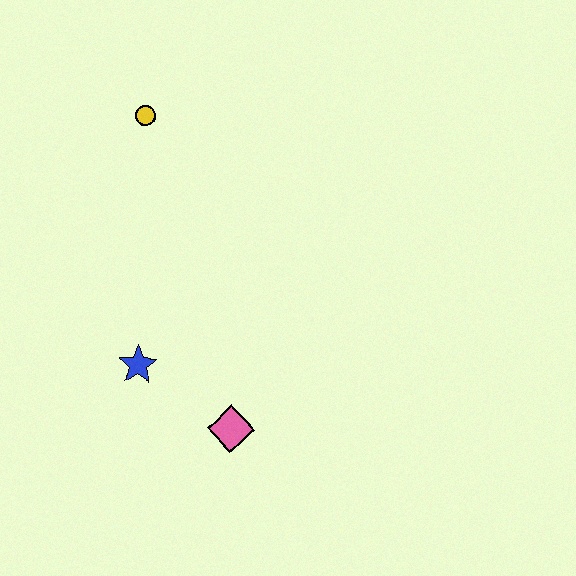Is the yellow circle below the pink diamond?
No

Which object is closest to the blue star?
The pink diamond is closest to the blue star.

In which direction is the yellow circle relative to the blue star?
The yellow circle is above the blue star.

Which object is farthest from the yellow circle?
The pink diamond is farthest from the yellow circle.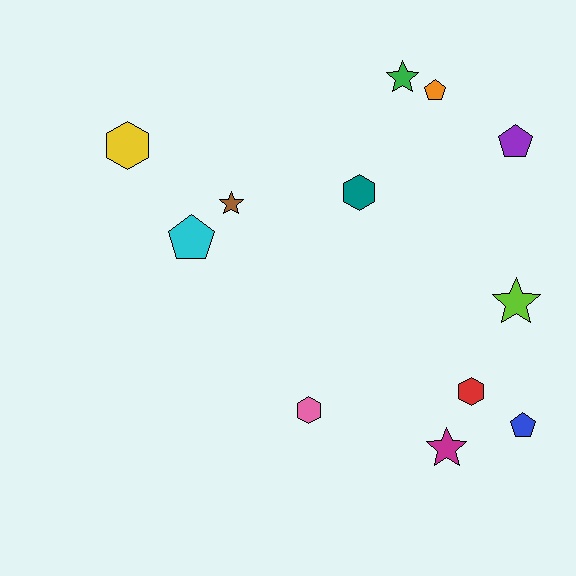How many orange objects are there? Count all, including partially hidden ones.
There is 1 orange object.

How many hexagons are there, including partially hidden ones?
There are 4 hexagons.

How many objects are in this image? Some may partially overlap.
There are 12 objects.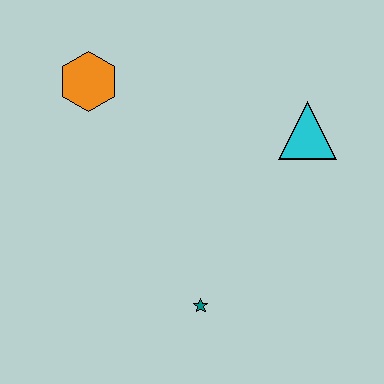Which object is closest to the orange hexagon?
The cyan triangle is closest to the orange hexagon.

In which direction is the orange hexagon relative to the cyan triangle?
The orange hexagon is to the left of the cyan triangle.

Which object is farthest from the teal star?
The orange hexagon is farthest from the teal star.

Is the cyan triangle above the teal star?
Yes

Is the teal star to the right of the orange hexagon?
Yes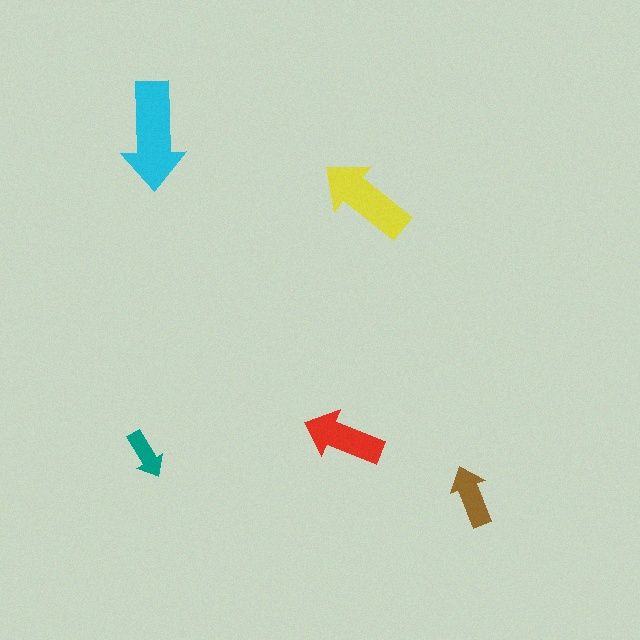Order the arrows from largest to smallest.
the cyan one, the yellow one, the red one, the brown one, the teal one.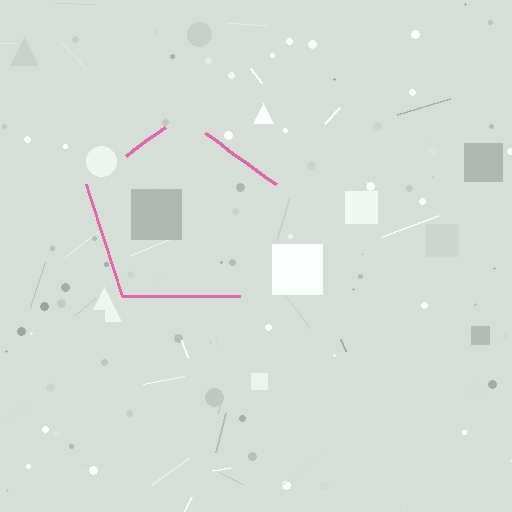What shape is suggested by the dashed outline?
The dashed outline suggests a pentagon.